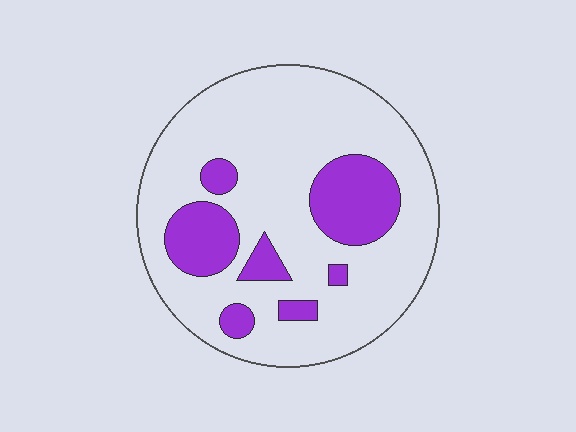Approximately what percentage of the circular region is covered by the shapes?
Approximately 20%.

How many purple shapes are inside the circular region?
7.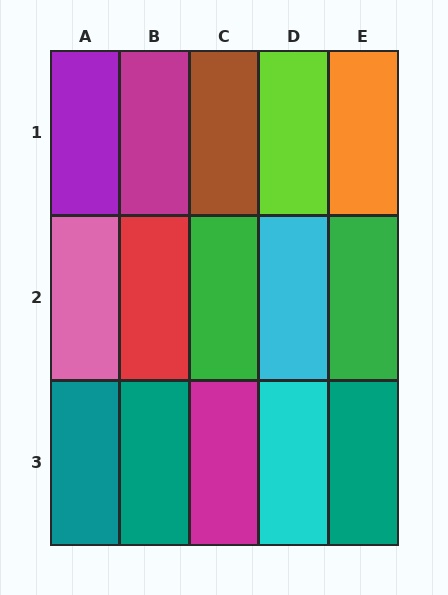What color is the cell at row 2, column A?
Pink.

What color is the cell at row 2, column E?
Green.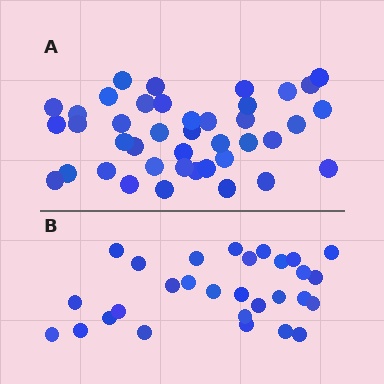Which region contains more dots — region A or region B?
Region A (the top region) has more dots.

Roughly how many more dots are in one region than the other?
Region A has roughly 12 or so more dots than region B.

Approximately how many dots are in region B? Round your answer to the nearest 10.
About 30 dots. (The exact count is 29, which rounds to 30.)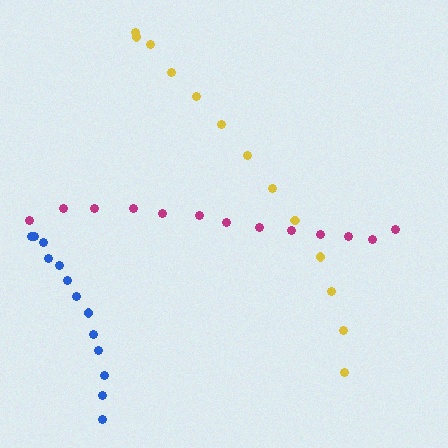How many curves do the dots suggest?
There are 3 distinct paths.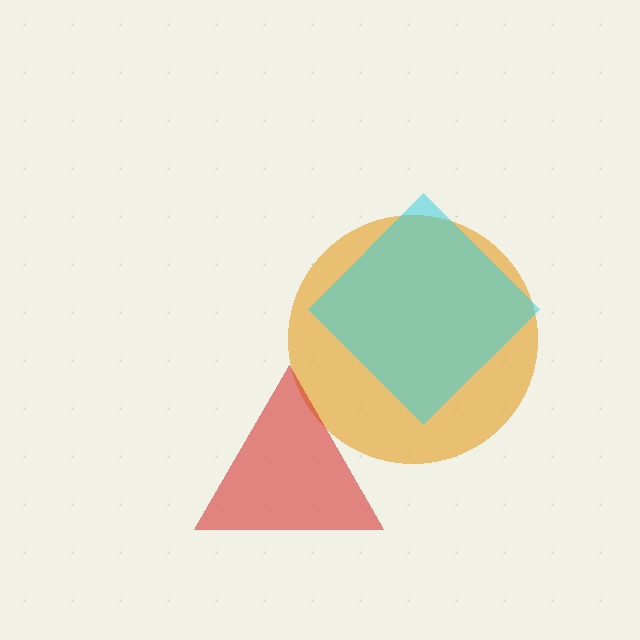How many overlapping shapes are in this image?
There are 3 overlapping shapes in the image.